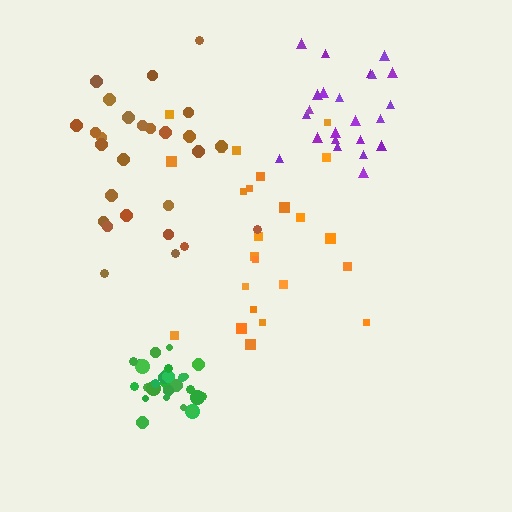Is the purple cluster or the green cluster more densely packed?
Green.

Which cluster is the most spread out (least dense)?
Orange.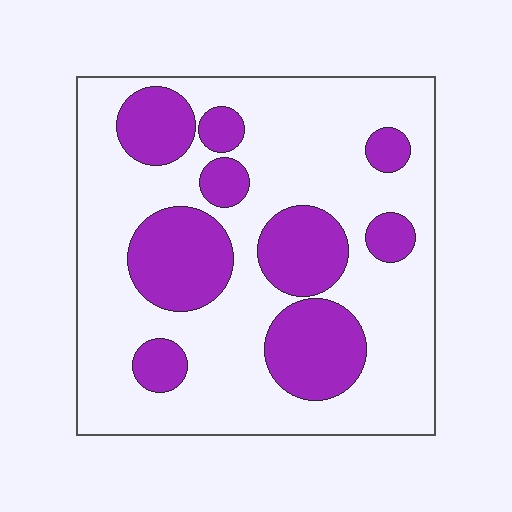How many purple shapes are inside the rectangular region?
9.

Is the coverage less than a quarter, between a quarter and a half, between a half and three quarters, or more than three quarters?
Between a quarter and a half.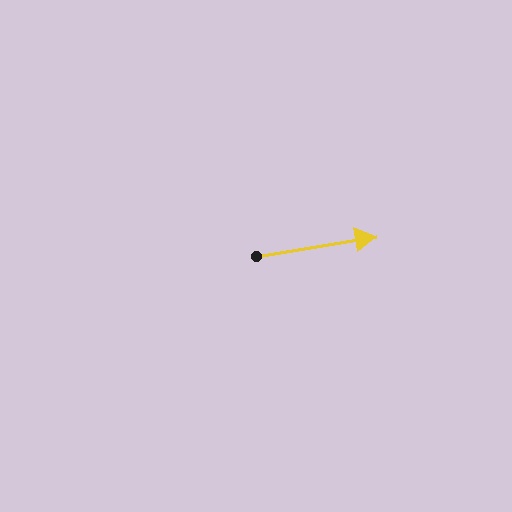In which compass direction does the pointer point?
East.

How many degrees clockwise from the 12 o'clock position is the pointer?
Approximately 81 degrees.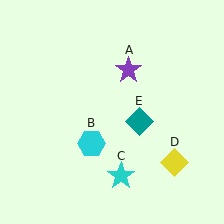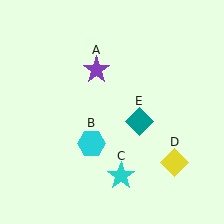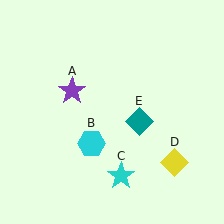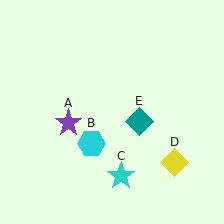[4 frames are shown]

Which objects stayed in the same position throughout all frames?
Cyan hexagon (object B) and cyan star (object C) and yellow diamond (object D) and teal diamond (object E) remained stationary.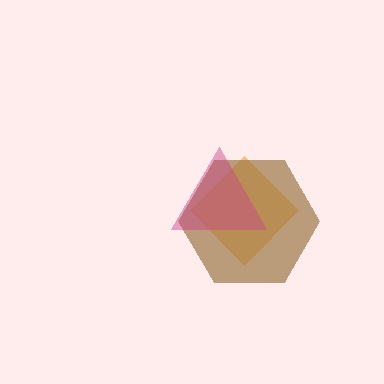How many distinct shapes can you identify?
There are 3 distinct shapes: an orange diamond, a brown hexagon, a magenta triangle.